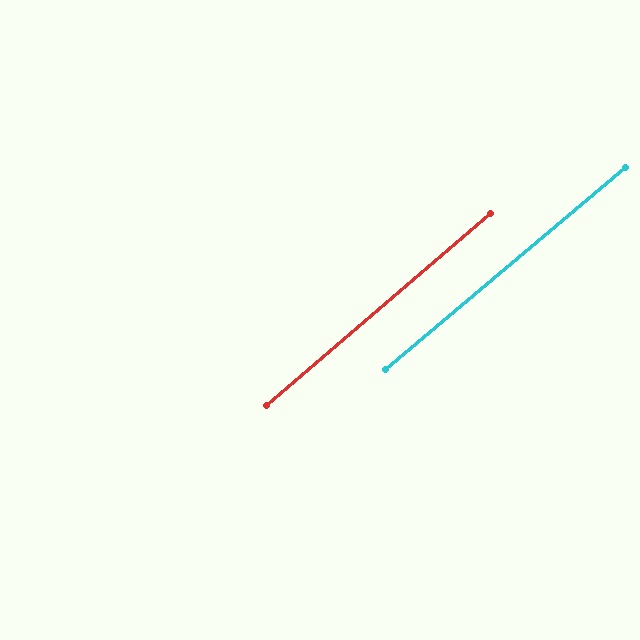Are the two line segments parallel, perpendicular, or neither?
Parallel — their directions differ by only 0.6°.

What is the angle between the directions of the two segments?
Approximately 1 degree.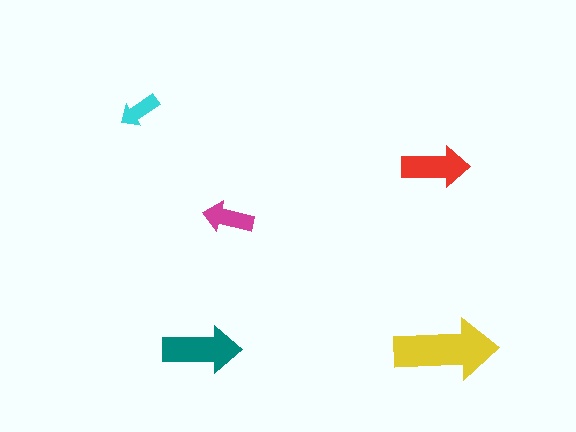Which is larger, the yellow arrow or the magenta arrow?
The yellow one.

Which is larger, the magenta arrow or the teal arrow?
The teal one.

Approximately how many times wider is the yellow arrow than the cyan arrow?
About 2.5 times wider.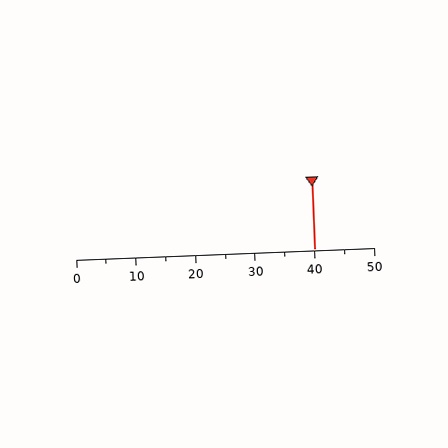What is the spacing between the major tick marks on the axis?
The major ticks are spaced 10 apart.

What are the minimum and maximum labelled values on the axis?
The axis runs from 0 to 50.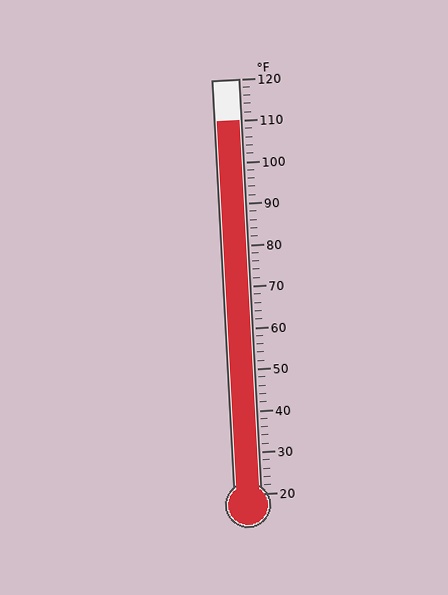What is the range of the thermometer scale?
The thermometer scale ranges from 20°F to 120°F.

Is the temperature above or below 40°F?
The temperature is above 40°F.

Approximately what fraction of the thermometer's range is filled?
The thermometer is filled to approximately 90% of its range.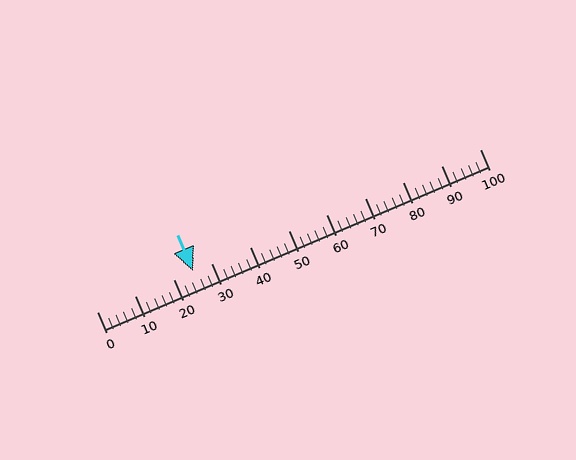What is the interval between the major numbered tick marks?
The major tick marks are spaced 10 units apart.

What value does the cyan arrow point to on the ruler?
The cyan arrow points to approximately 25.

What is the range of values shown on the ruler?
The ruler shows values from 0 to 100.